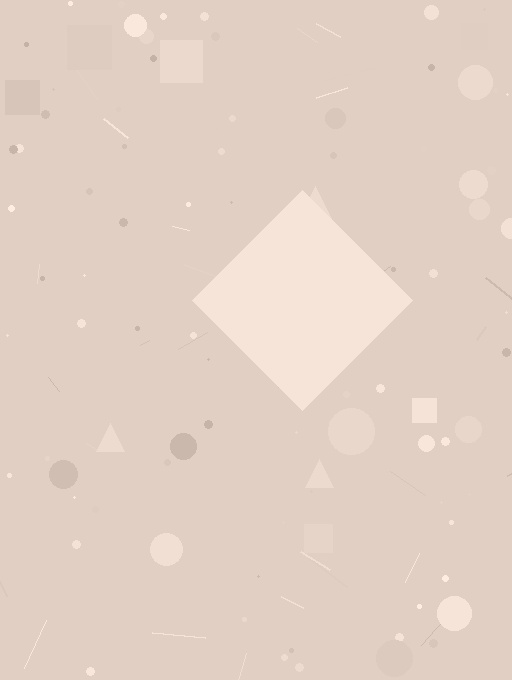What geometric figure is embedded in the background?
A diamond is embedded in the background.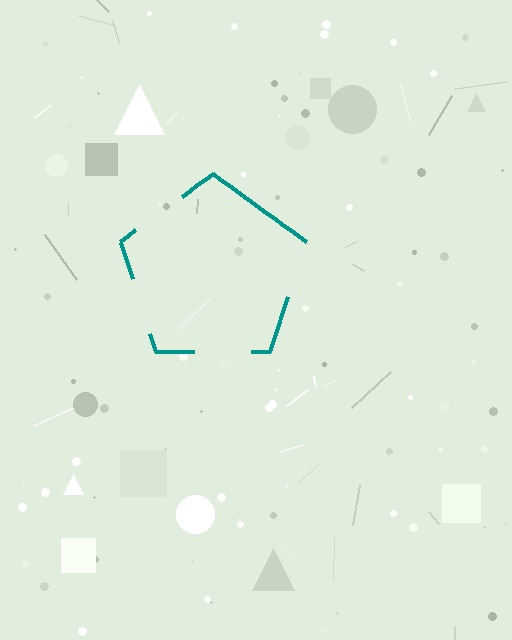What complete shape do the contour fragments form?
The contour fragments form a pentagon.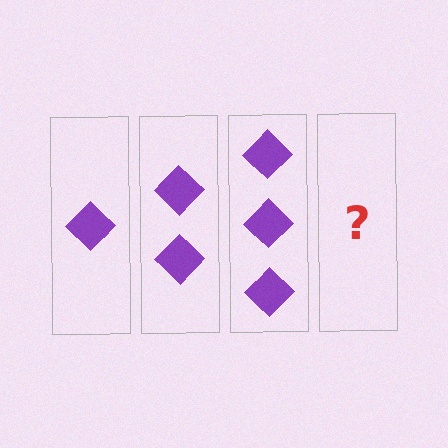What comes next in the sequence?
The next element should be 4 diamonds.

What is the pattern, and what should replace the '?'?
The pattern is that each step adds one more diamond. The '?' should be 4 diamonds.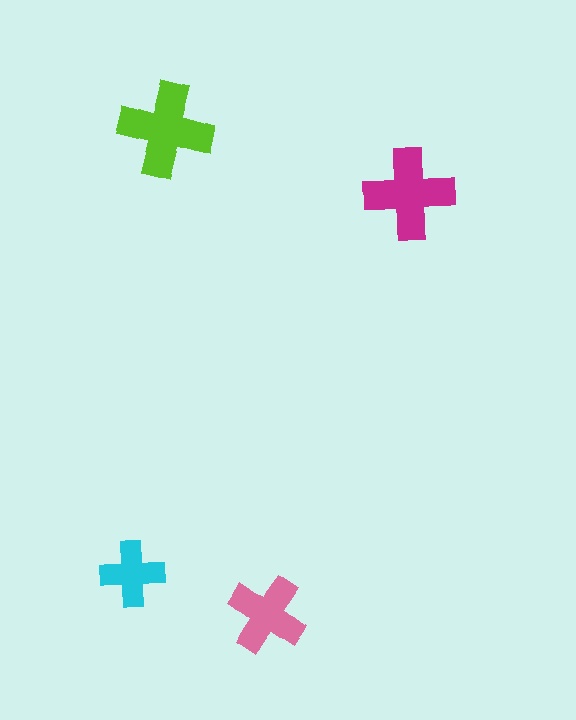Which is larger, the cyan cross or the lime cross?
The lime one.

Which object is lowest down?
The pink cross is bottommost.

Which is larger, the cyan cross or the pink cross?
The pink one.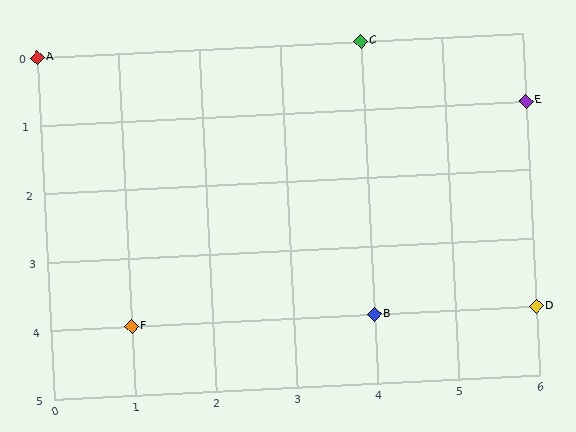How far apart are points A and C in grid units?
Points A and C are 4 columns apart.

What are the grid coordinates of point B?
Point B is at grid coordinates (4, 4).